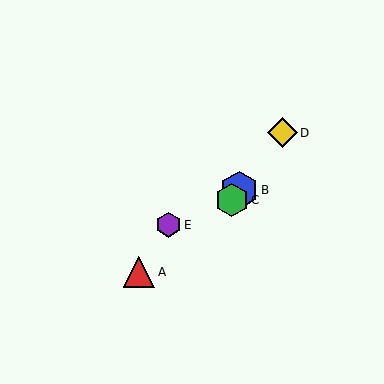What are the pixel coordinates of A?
Object A is at (139, 272).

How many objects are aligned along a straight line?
3 objects (B, C, D) are aligned along a straight line.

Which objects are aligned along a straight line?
Objects B, C, D are aligned along a straight line.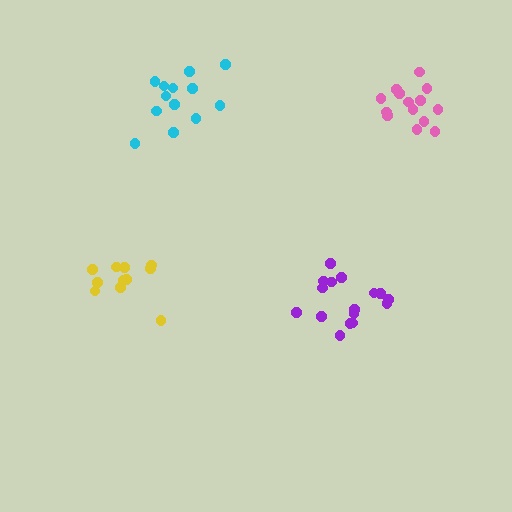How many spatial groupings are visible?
There are 4 spatial groupings.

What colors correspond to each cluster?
The clusters are colored: purple, pink, cyan, yellow.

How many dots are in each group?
Group 1: 16 dots, Group 2: 14 dots, Group 3: 13 dots, Group 4: 11 dots (54 total).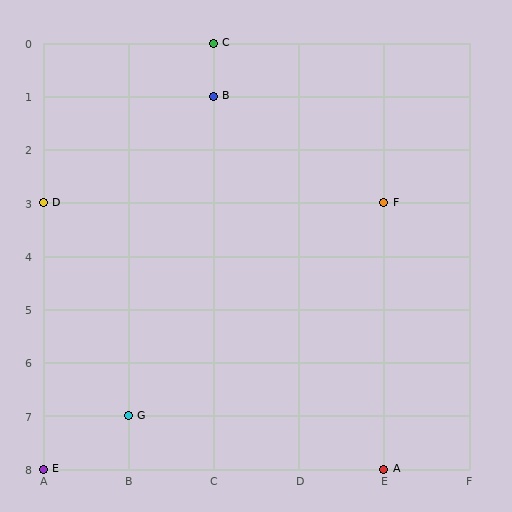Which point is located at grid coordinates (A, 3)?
Point D is at (A, 3).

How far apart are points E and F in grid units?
Points E and F are 4 columns and 5 rows apart (about 6.4 grid units diagonally).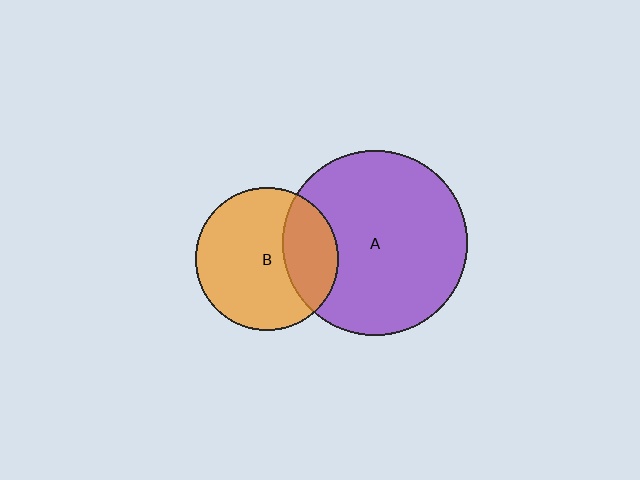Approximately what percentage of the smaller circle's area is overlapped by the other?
Approximately 30%.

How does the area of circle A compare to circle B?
Approximately 1.7 times.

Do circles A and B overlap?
Yes.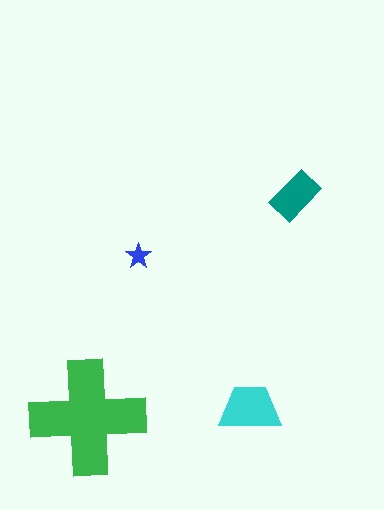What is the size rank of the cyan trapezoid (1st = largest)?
2nd.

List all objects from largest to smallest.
The green cross, the cyan trapezoid, the teal rectangle, the blue star.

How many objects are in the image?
There are 4 objects in the image.